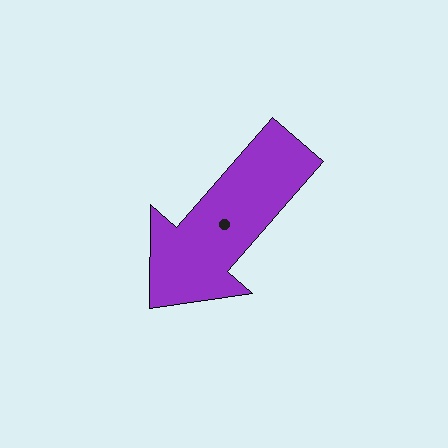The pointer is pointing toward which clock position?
Roughly 7 o'clock.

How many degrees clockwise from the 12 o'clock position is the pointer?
Approximately 221 degrees.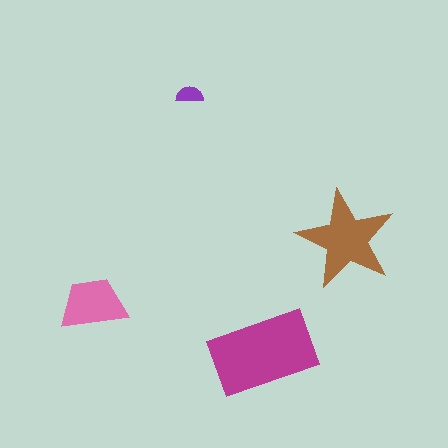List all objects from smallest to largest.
The purple semicircle, the pink trapezoid, the brown star, the magenta rectangle.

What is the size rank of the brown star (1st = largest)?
2nd.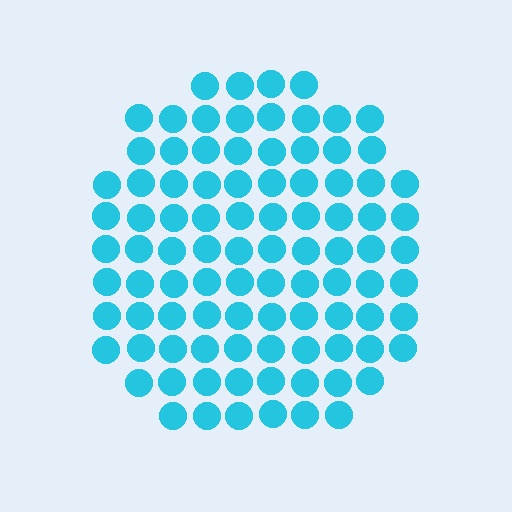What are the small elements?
The small elements are circles.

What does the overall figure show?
The overall figure shows a circle.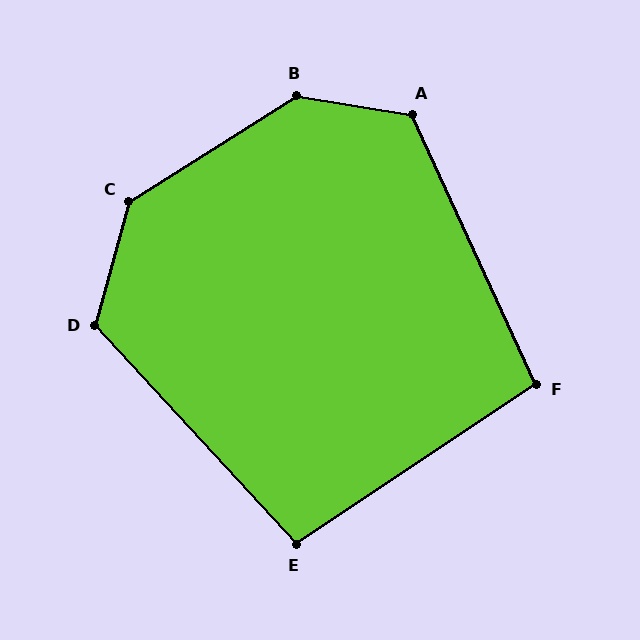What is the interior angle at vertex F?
Approximately 99 degrees (obtuse).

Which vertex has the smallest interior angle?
E, at approximately 99 degrees.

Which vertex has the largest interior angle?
B, at approximately 139 degrees.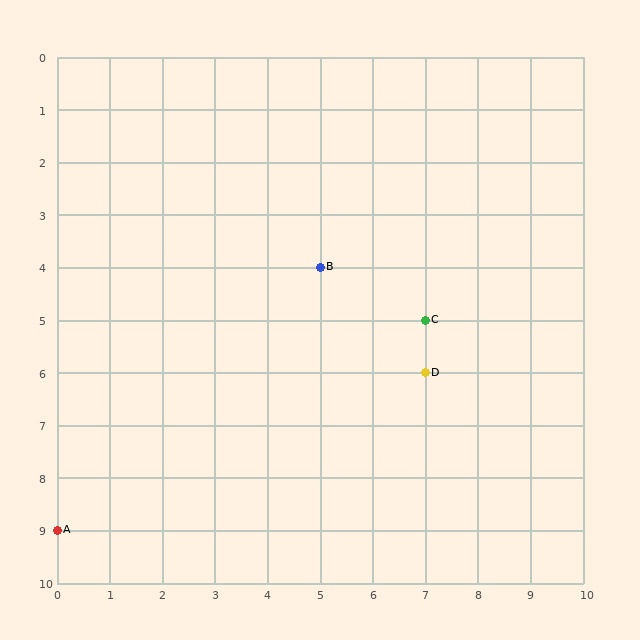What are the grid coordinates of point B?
Point B is at grid coordinates (5, 4).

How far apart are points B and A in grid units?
Points B and A are 5 columns and 5 rows apart (about 7.1 grid units diagonally).